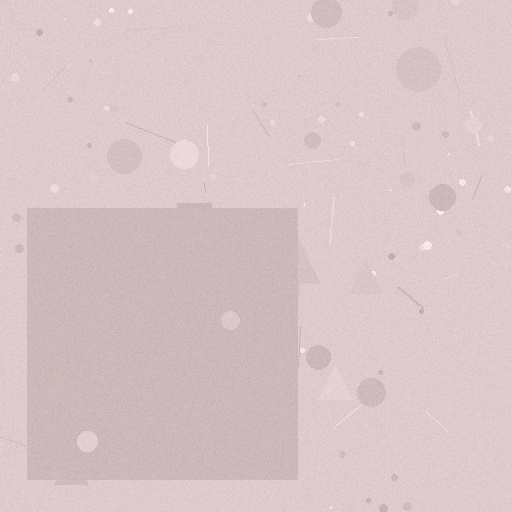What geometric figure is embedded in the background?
A square is embedded in the background.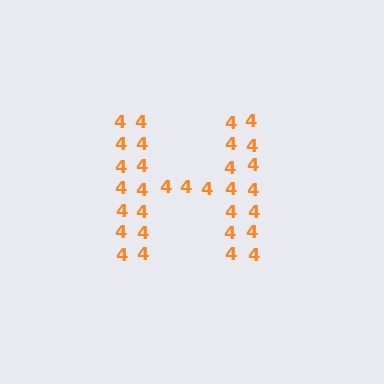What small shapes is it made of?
It is made of small digit 4's.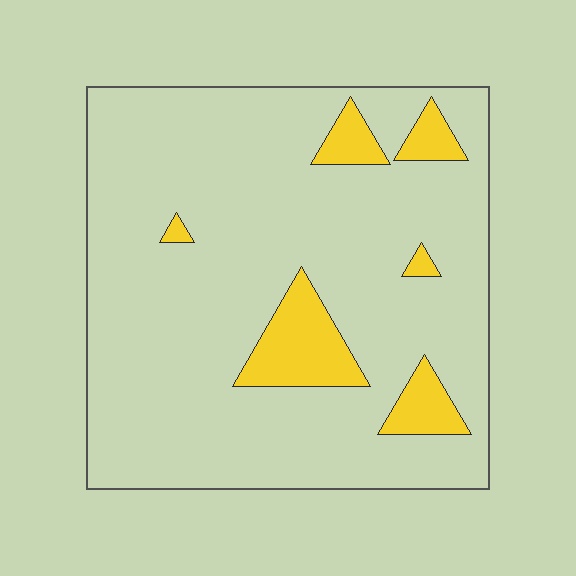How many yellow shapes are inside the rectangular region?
6.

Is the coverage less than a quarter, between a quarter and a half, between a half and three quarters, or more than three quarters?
Less than a quarter.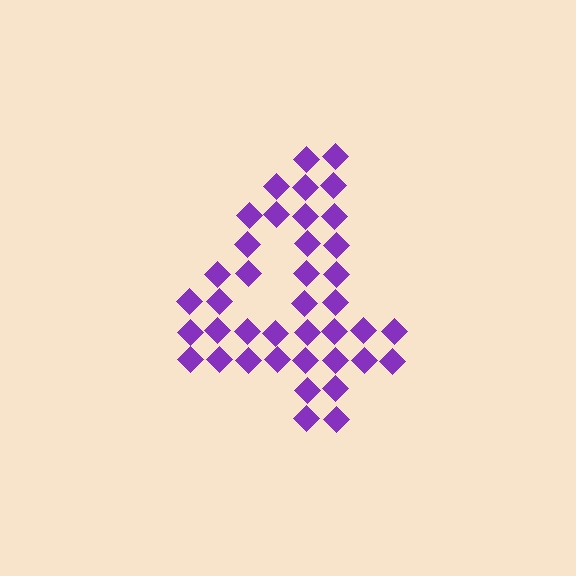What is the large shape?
The large shape is the digit 4.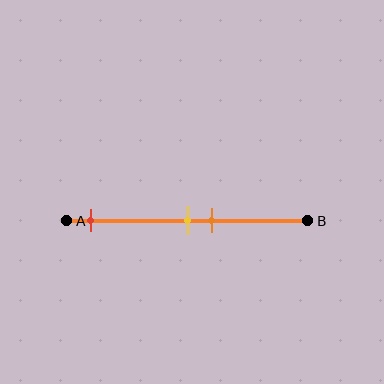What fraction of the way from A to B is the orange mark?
The orange mark is approximately 60% (0.6) of the way from A to B.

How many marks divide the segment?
There are 3 marks dividing the segment.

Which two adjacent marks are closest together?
The yellow and orange marks are the closest adjacent pair.